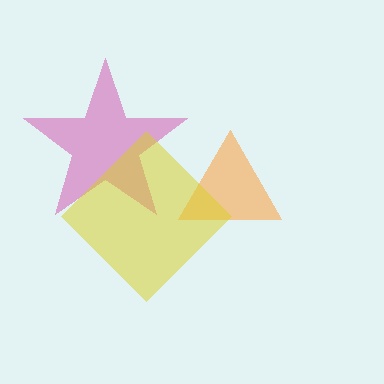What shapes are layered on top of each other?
The layered shapes are: a magenta star, an orange triangle, a yellow diamond.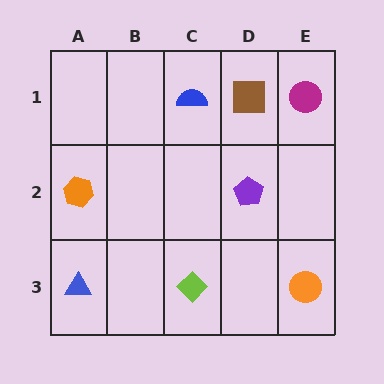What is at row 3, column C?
A lime diamond.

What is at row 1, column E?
A magenta circle.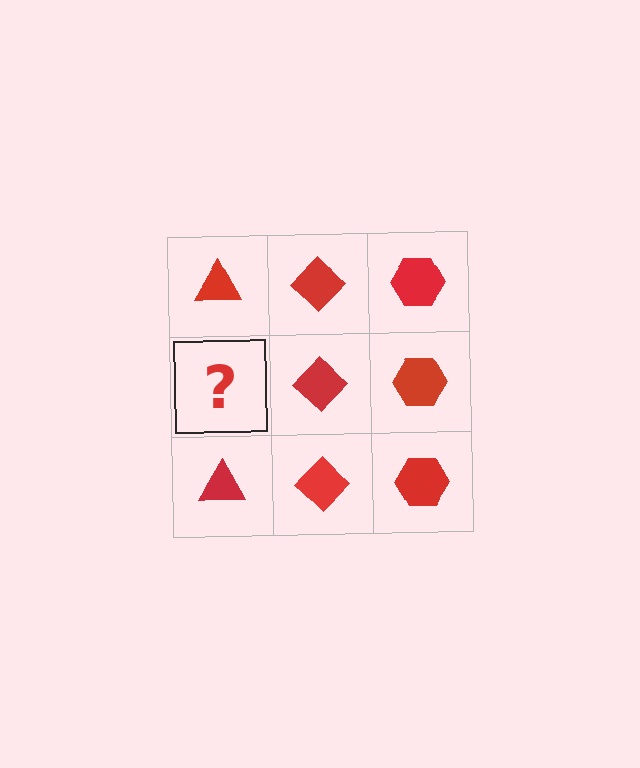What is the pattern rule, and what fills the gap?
The rule is that each column has a consistent shape. The gap should be filled with a red triangle.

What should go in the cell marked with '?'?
The missing cell should contain a red triangle.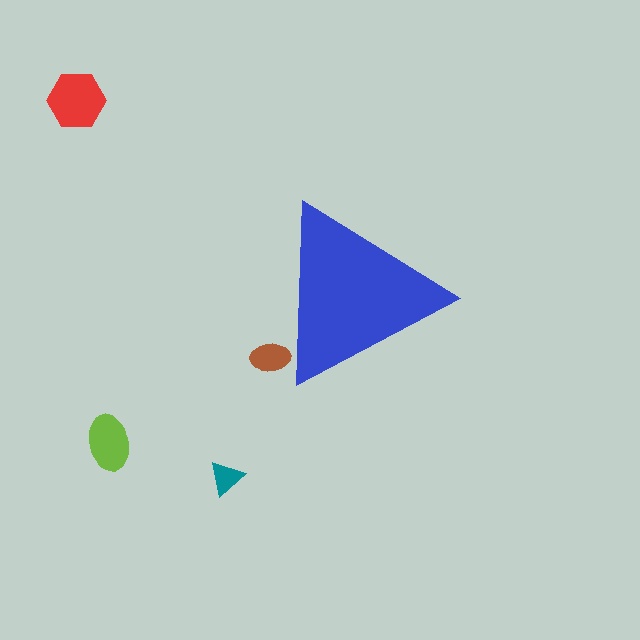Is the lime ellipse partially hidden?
No, the lime ellipse is fully visible.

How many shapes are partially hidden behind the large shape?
1 shape is partially hidden.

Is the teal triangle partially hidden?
No, the teal triangle is fully visible.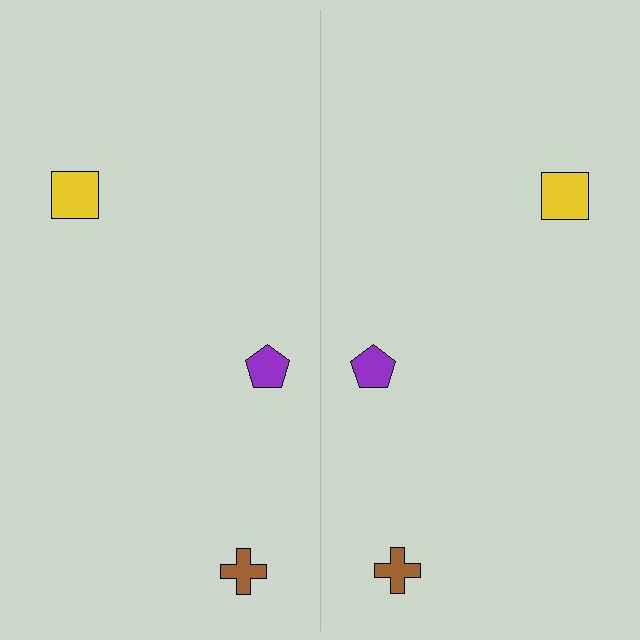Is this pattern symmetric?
Yes, this pattern has bilateral (reflection) symmetry.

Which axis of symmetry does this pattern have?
The pattern has a vertical axis of symmetry running through the center of the image.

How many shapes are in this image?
There are 6 shapes in this image.